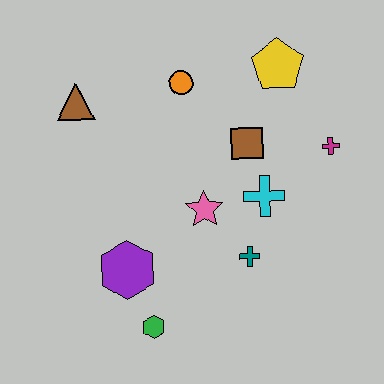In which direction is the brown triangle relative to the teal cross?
The brown triangle is to the left of the teal cross.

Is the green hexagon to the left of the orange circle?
Yes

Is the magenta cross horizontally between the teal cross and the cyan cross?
No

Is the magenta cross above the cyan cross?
Yes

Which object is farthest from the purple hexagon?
The yellow pentagon is farthest from the purple hexagon.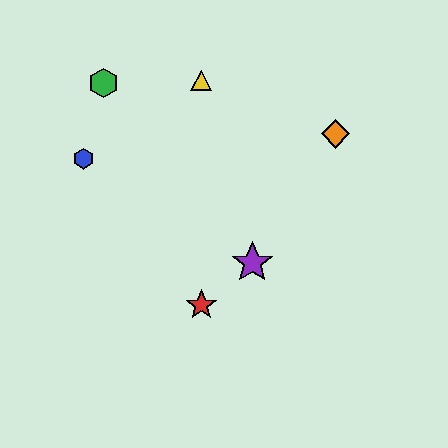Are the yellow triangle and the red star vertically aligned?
Yes, both are at x≈201.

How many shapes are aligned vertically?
2 shapes (the red star, the yellow triangle) are aligned vertically.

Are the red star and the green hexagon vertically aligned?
No, the red star is at x≈201 and the green hexagon is at x≈103.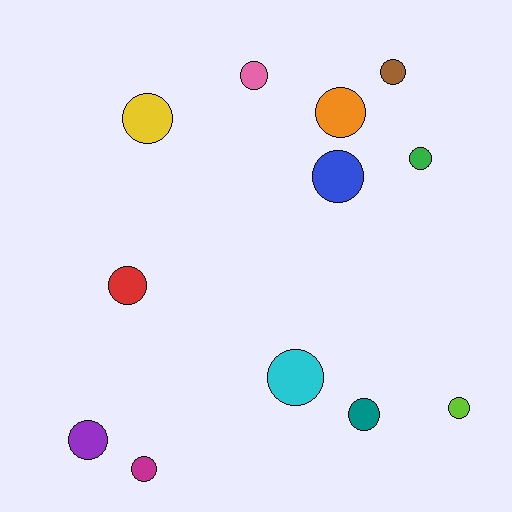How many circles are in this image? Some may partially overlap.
There are 12 circles.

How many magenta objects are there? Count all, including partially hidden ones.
There is 1 magenta object.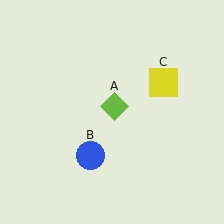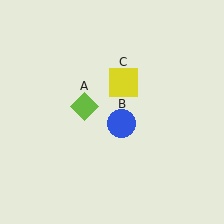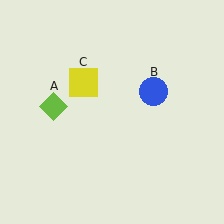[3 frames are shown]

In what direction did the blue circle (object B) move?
The blue circle (object B) moved up and to the right.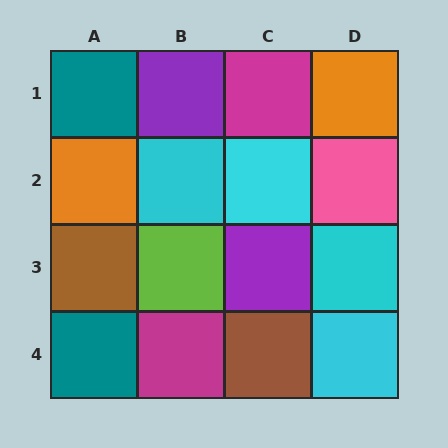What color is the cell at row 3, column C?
Purple.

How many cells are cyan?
4 cells are cyan.